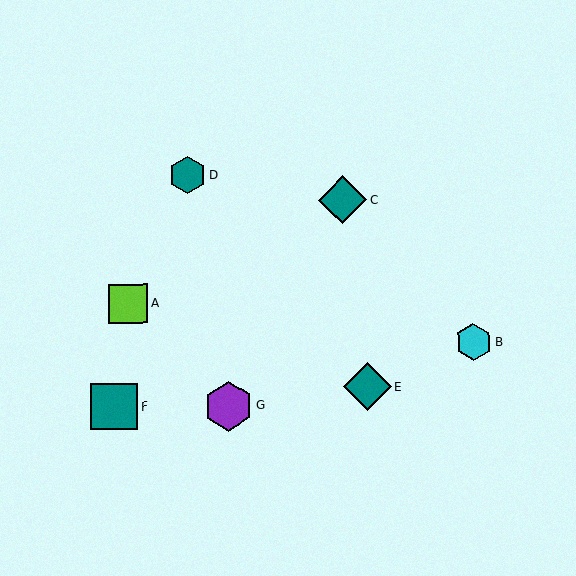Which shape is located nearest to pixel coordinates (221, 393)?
The purple hexagon (labeled G) at (229, 406) is nearest to that location.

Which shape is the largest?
The purple hexagon (labeled G) is the largest.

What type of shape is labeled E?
Shape E is a teal diamond.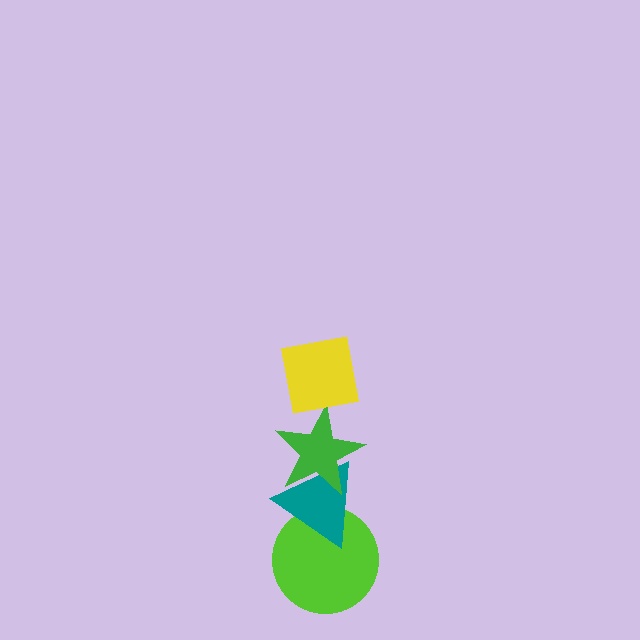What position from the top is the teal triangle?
The teal triangle is 3rd from the top.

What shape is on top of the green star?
The yellow square is on top of the green star.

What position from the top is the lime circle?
The lime circle is 4th from the top.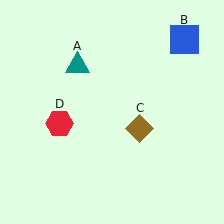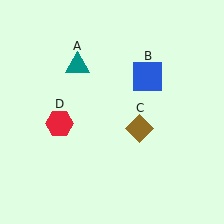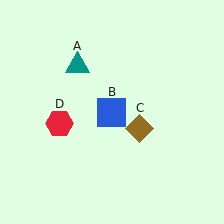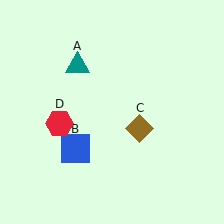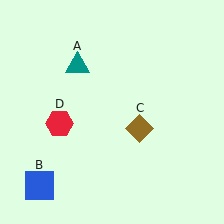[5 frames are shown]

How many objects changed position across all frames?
1 object changed position: blue square (object B).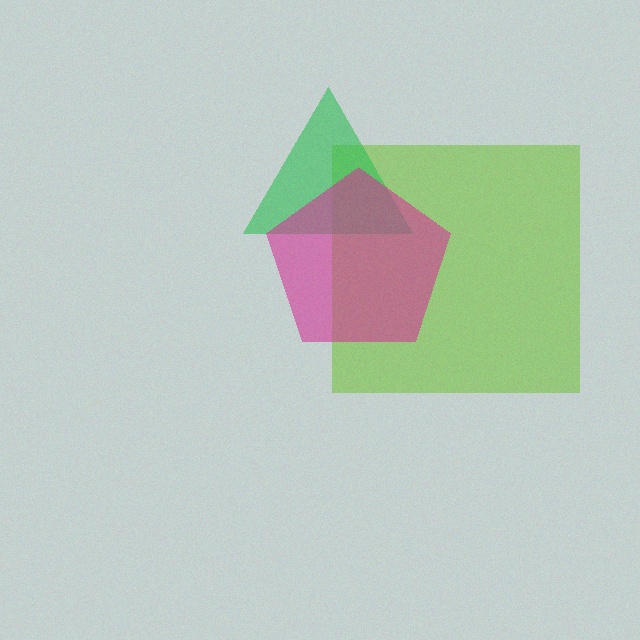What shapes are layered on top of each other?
The layered shapes are: a lime square, a green triangle, a magenta pentagon.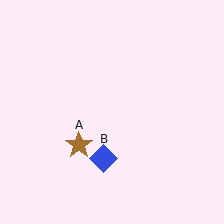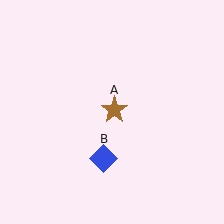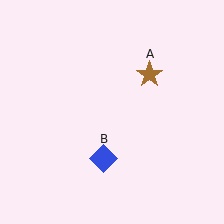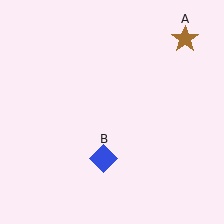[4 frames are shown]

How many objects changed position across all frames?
1 object changed position: brown star (object A).